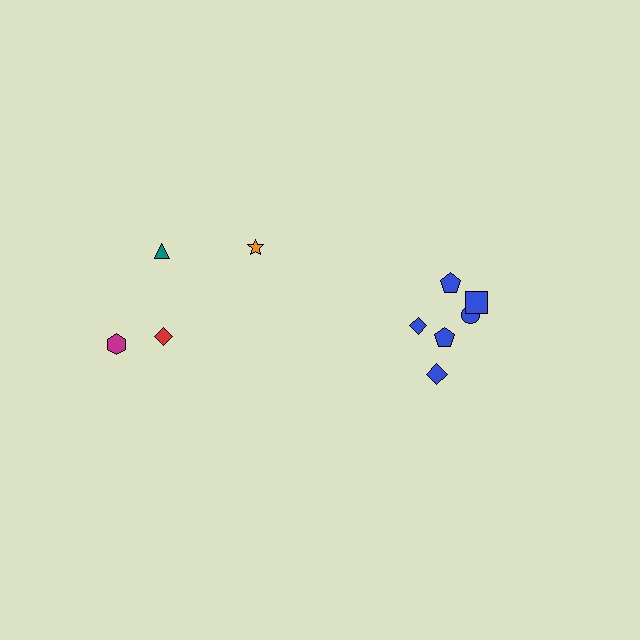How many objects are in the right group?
There are 6 objects.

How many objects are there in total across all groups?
There are 10 objects.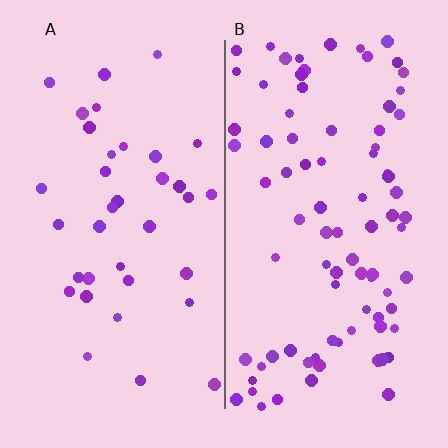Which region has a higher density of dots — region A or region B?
B (the right).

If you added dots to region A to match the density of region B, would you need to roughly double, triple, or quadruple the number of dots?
Approximately double.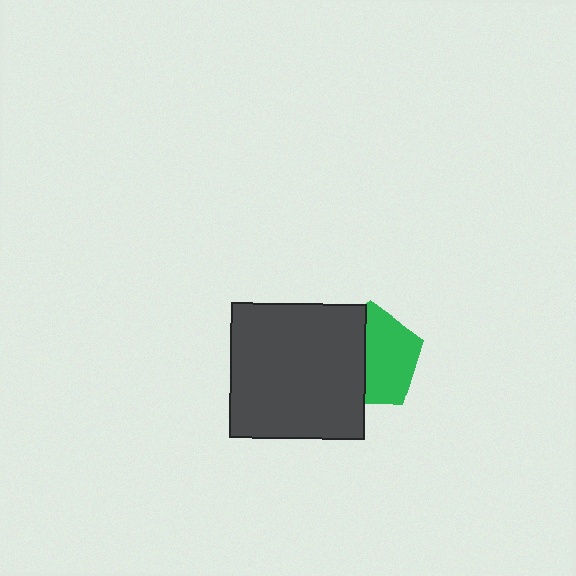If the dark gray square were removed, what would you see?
You would see the complete green pentagon.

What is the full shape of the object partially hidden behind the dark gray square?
The partially hidden object is a green pentagon.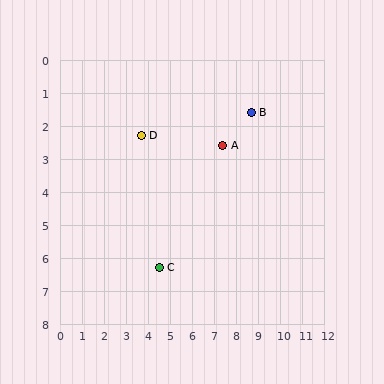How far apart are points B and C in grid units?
Points B and C are about 6.3 grid units apart.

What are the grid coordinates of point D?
Point D is at approximately (3.7, 2.3).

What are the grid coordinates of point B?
Point B is at approximately (8.7, 1.6).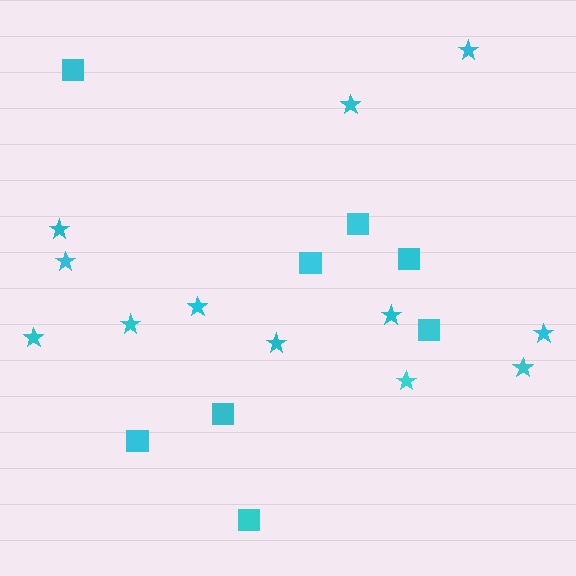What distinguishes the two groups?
There are 2 groups: one group of squares (8) and one group of stars (12).